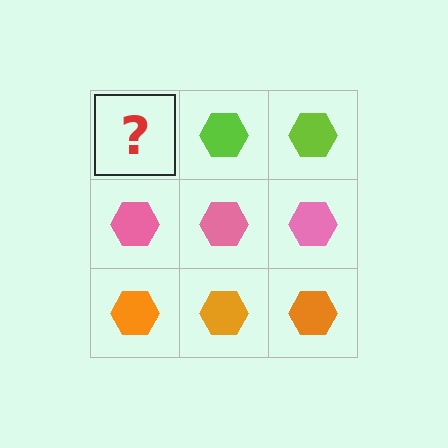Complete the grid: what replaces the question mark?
The question mark should be replaced with a lime hexagon.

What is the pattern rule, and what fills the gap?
The rule is that each row has a consistent color. The gap should be filled with a lime hexagon.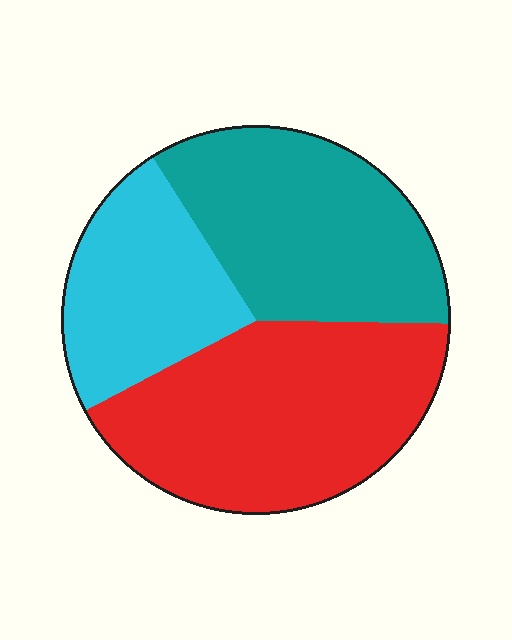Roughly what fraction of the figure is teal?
Teal covers about 35% of the figure.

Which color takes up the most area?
Red, at roughly 40%.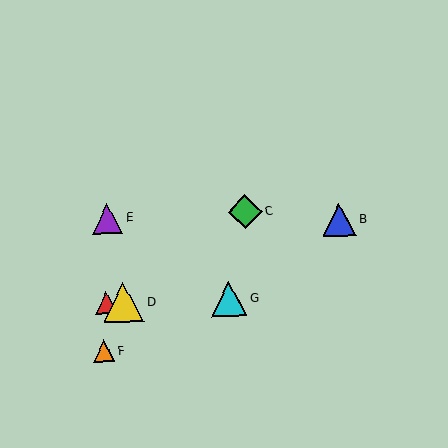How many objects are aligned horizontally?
3 objects (A, D, G) are aligned horizontally.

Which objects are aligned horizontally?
Objects A, D, G are aligned horizontally.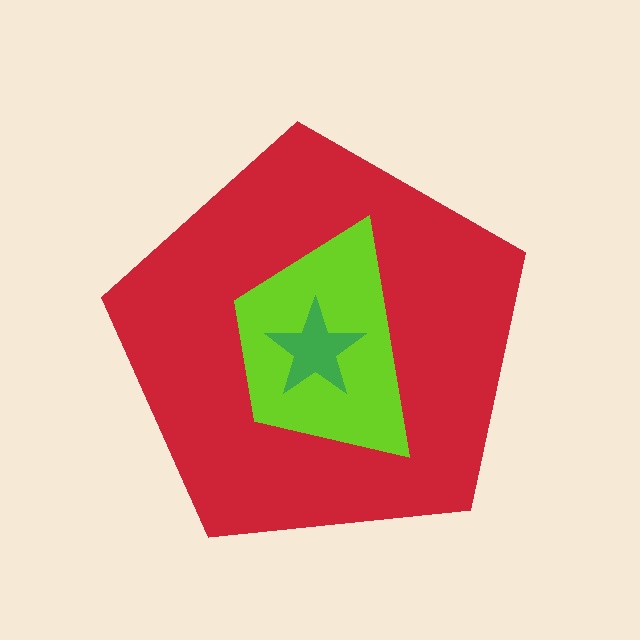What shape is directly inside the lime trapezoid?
The green star.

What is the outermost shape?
The red pentagon.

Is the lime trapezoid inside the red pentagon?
Yes.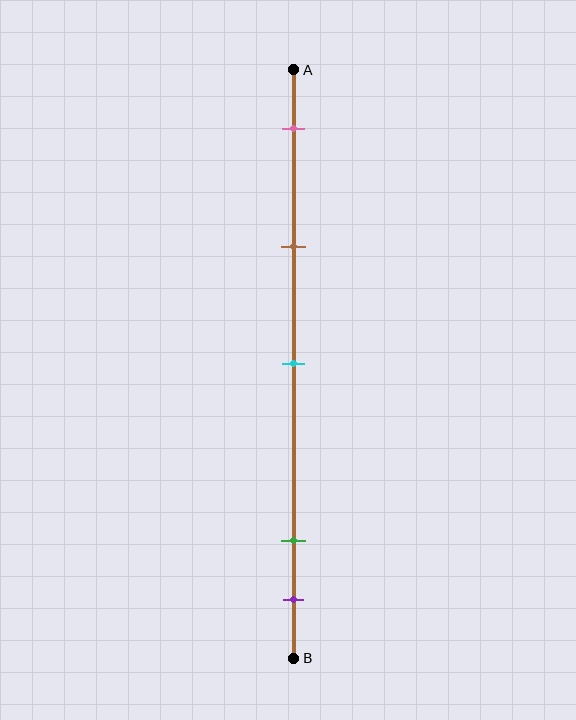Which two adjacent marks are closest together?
The green and purple marks are the closest adjacent pair.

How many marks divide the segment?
There are 5 marks dividing the segment.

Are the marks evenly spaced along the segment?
No, the marks are not evenly spaced.